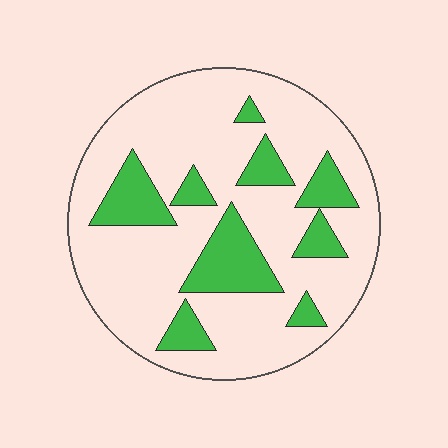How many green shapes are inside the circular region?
9.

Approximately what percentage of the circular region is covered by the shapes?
Approximately 25%.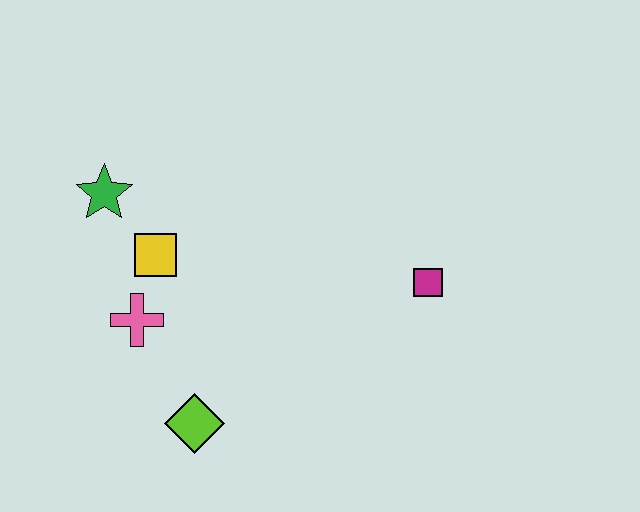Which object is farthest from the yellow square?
The magenta square is farthest from the yellow square.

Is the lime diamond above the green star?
No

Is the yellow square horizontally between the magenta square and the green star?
Yes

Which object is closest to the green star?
The yellow square is closest to the green star.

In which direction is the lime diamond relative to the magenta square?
The lime diamond is to the left of the magenta square.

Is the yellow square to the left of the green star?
No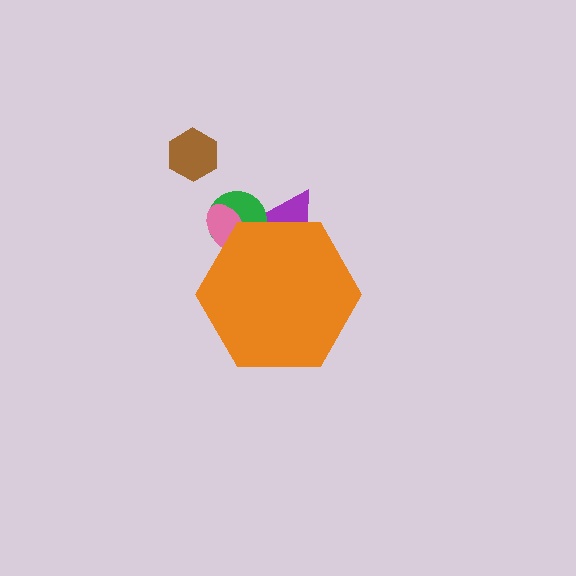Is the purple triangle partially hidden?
Yes, the purple triangle is partially hidden behind the orange hexagon.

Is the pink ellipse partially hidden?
Yes, the pink ellipse is partially hidden behind the orange hexagon.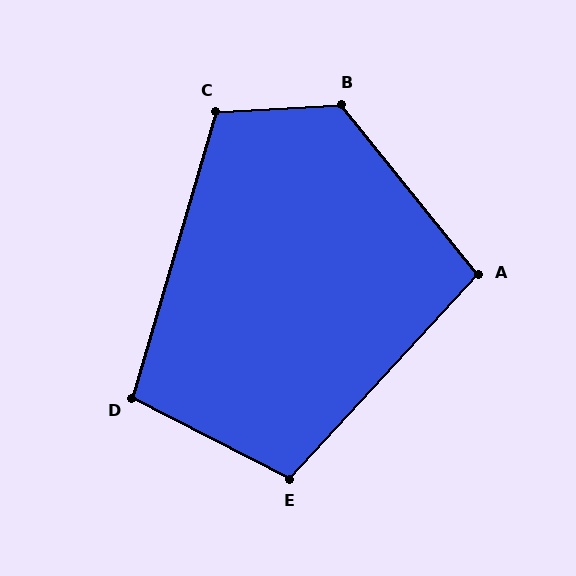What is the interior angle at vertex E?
Approximately 106 degrees (obtuse).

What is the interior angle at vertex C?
Approximately 109 degrees (obtuse).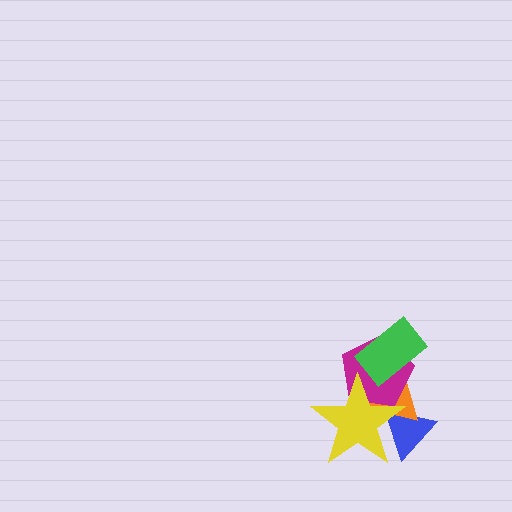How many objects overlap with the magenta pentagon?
3 objects overlap with the magenta pentagon.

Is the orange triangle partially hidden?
Yes, it is partially covered by another shape.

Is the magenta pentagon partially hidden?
Yes, it is partially covered by another shape.